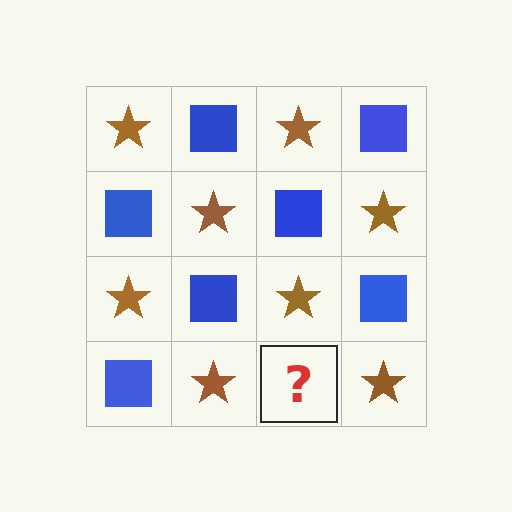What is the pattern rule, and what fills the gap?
The rule is that it alternates brown star and blue square in a checkerboard pattern. The gap should be filled with a blue square.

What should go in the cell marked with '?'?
The missing cell should contain a blue square.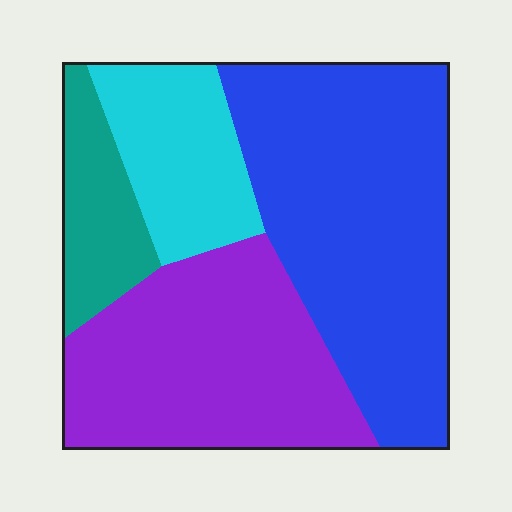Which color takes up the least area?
Teal, at roughly 10%.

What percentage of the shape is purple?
Purple covers around 30% of the shape.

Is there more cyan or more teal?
Cyan.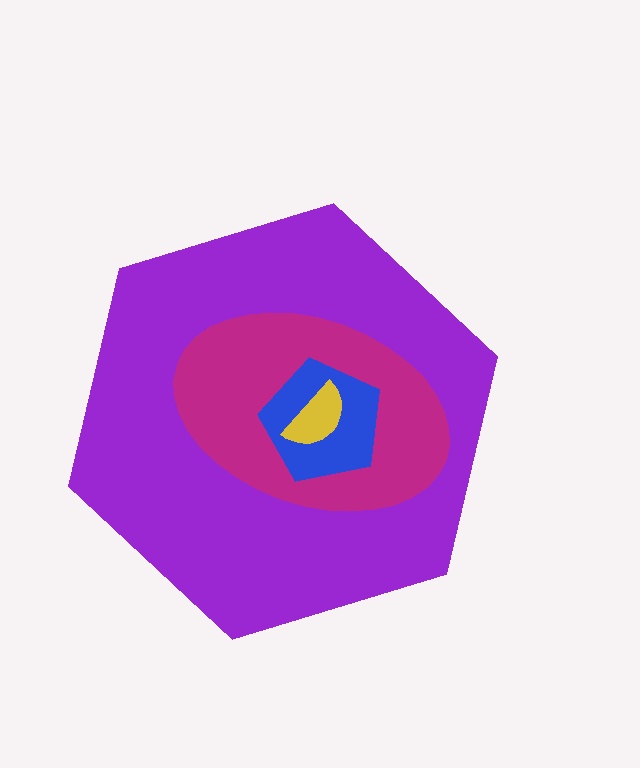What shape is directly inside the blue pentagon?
The yellow semicircle.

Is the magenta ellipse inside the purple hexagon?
Yes.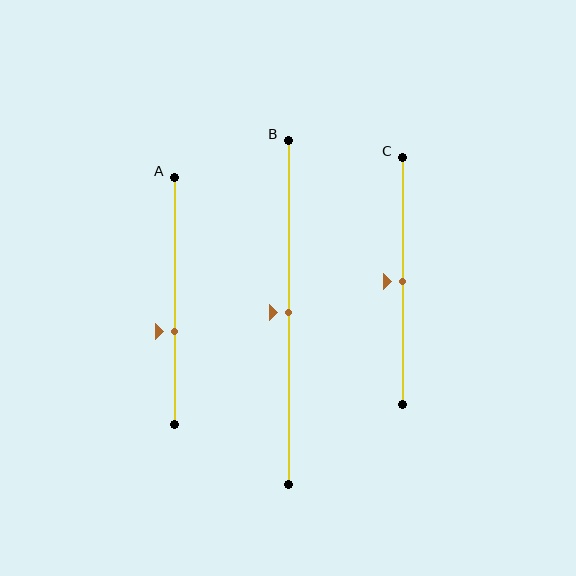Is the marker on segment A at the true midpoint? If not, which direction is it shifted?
No, the marker on segment A is shifted downward by about 12% of the segment length.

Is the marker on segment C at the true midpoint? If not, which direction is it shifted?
Yes, the marker on segment C is at the true midpoint.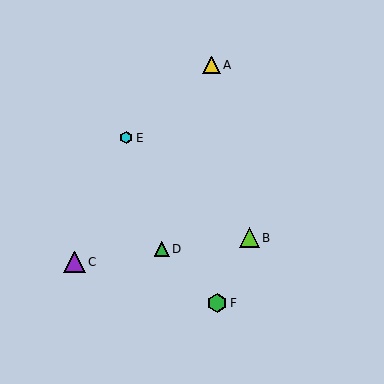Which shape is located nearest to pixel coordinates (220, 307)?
The green hexagon (labeled F) at (217, 303) is nearest to that location.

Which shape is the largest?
The purple triangle (labeled C) is the largest.